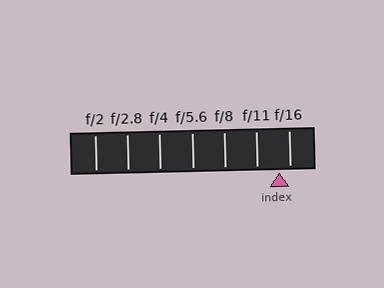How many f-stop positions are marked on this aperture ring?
There are 7 f-stop positions marked.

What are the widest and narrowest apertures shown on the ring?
The widest aperture shown is f/2 and the narrowest is f/16.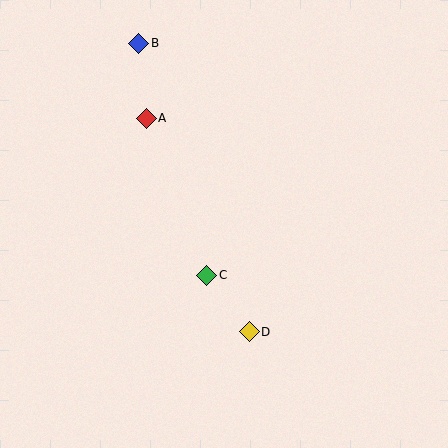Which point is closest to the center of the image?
Point C at (207, 275) is closest to the center.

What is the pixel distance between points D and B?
The distance between D and B is 309 pixels.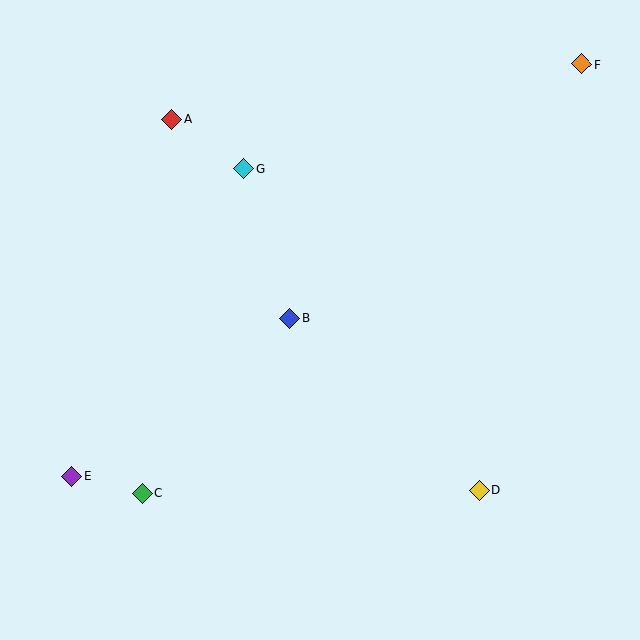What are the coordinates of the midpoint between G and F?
The midpoint between G and F is at (413, 116).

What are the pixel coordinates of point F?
Point F is at (582, 64).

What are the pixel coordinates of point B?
Point B is at (290, 318).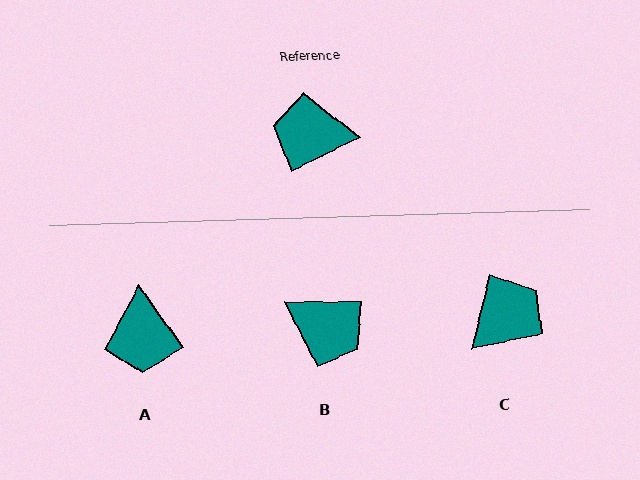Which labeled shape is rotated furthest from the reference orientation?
B, about 154 degrees away.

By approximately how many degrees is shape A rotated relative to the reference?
Approximately 100 degrees counter-clockwise.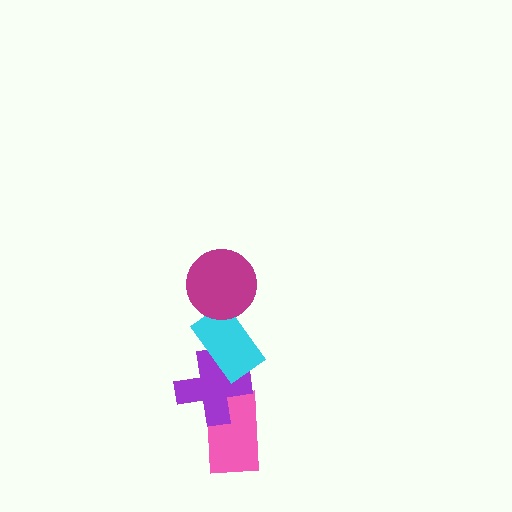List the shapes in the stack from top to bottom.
From top to bottom: the magenta circle, the cyan rectangle, the purple cross, the pink rectangle.